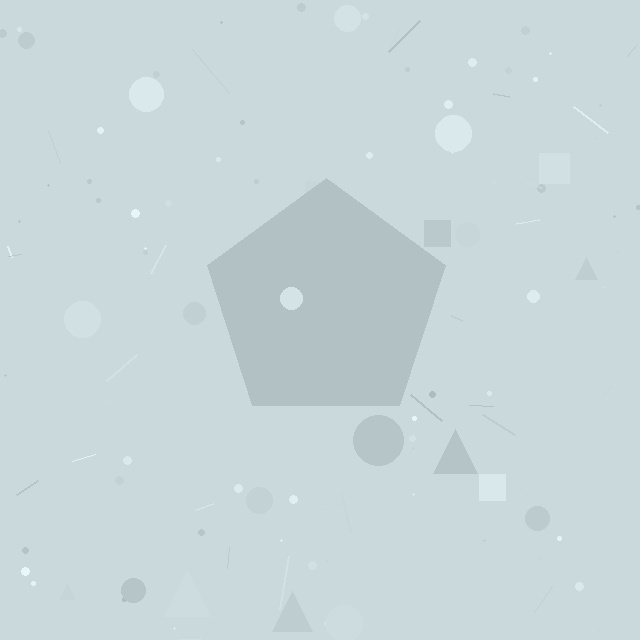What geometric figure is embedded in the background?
A pentagon is embedded in the background.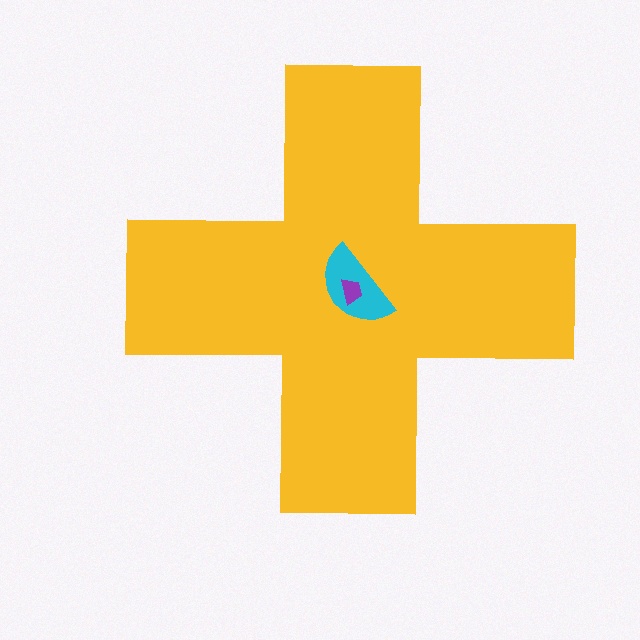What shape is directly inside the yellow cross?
The cyan semicircle.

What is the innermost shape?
The purple trapezoid.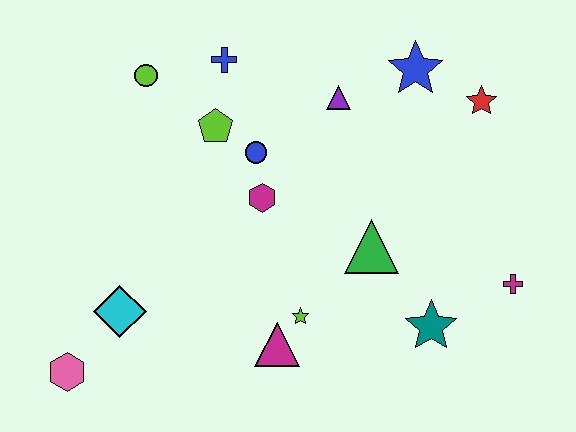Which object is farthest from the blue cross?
The magenta cross is farthest from the blue cross.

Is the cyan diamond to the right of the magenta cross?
No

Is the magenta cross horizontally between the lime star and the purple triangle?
No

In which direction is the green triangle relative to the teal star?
The green triangle is above the teal star.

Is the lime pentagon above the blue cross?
No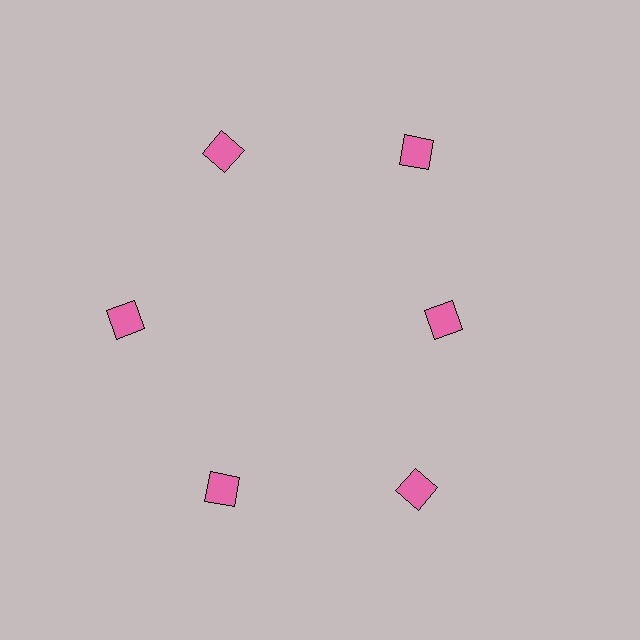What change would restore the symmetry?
The symmetry would be restored by moving it outward, back onto the ring so that all 6 diamonds sit at equal angles and equal distance from the center.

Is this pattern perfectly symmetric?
No. The 6 pink diamonds are arranged in a ring, but one element near the 3 o'clock position is pulled inward toward the center, breaking the 6-fold rotational symmetry.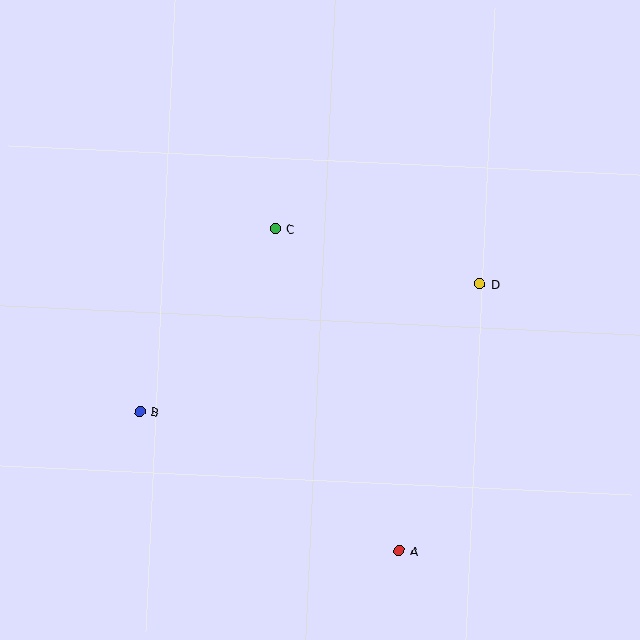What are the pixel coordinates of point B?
Point B is at (140, 412).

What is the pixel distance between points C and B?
The distance between C and B is 228 pixels.